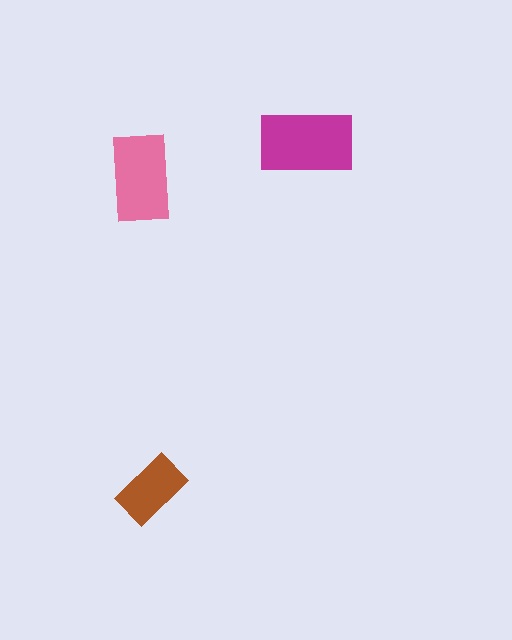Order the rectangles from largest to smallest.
the magenta one, the pink one, the brown one.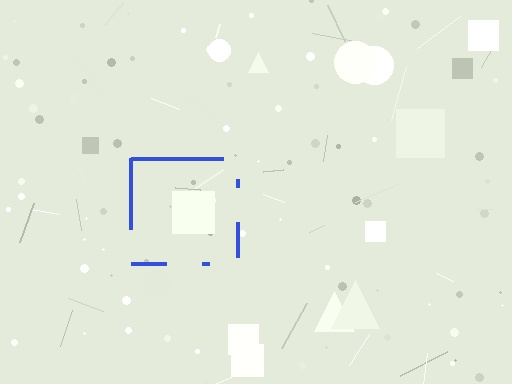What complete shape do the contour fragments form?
The contour fragments form a square.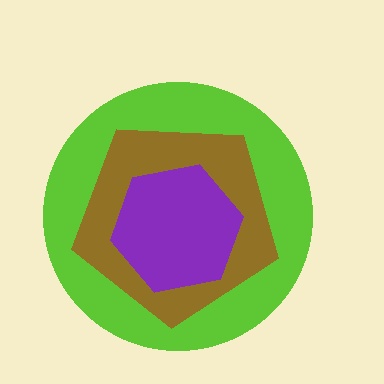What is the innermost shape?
The purple hexagon.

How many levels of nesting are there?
3.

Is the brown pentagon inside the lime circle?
Yes.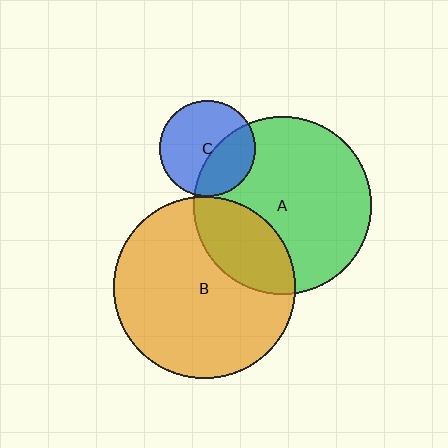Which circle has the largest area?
Circle B (orange).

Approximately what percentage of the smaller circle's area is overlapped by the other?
Approximately 25%.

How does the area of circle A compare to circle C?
Approximately 3.4 times.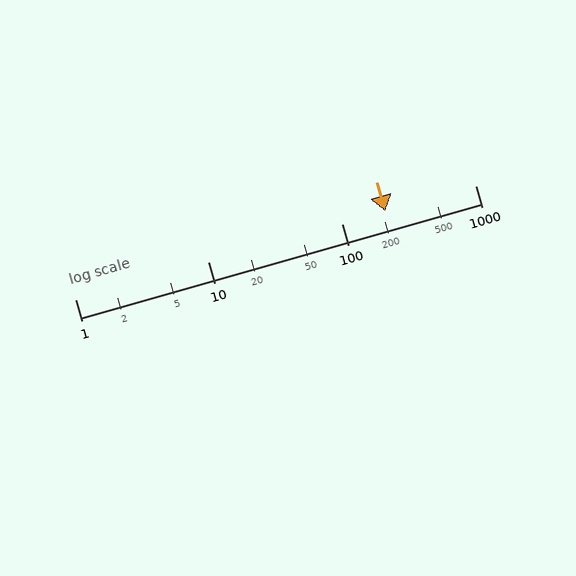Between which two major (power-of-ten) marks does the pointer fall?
The pointer is between 100 and 1000.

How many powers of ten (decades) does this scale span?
The scale spans 3 decades, from 1 to 1000.